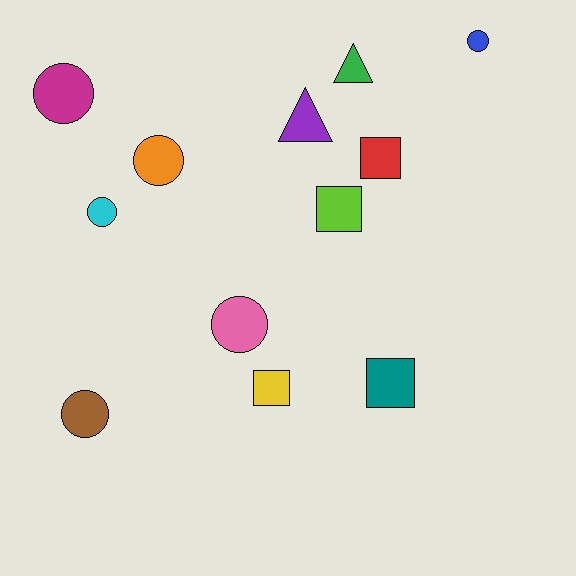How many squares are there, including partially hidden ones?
There are 4 squares.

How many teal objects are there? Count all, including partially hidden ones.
There is 1 teal object.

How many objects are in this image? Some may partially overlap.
There are 12 objects.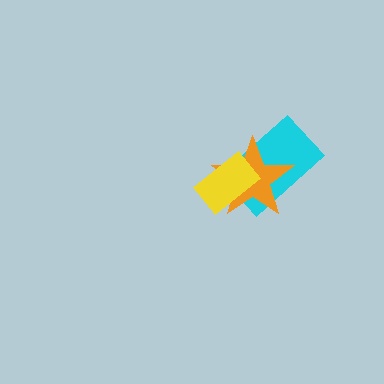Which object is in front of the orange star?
The yellow rectangle is in front of the orange star.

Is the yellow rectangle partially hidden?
No, no other shape covers it.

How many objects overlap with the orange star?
2 objects overlap with the orange star.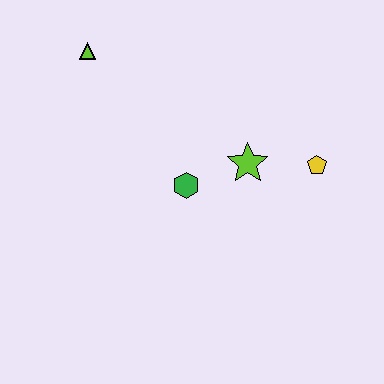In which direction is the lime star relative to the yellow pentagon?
The lime star is to the left of the yellow pentagon.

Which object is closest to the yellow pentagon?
The lime star is closest to the yellow pentagon.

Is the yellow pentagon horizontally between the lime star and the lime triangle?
No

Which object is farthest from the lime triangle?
The yellow pentagon is farthest from the lime triangle.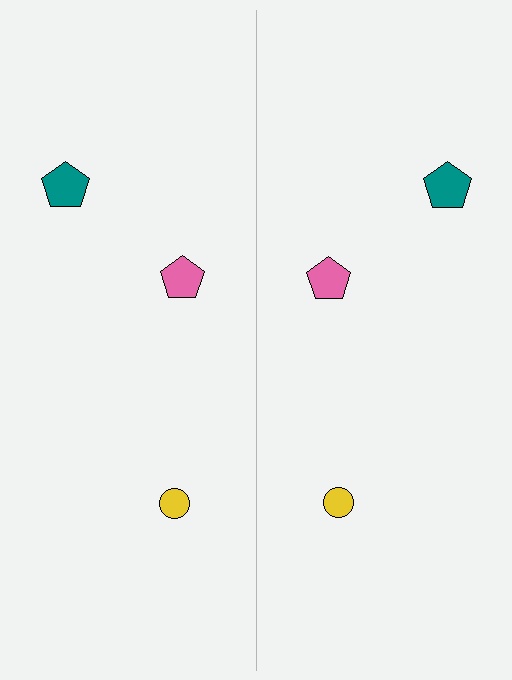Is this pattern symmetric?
Yes, this pattern has bilateral (reflection) symmetry.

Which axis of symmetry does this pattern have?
The pattern has a vertical axis of symmetry running through the center of the image.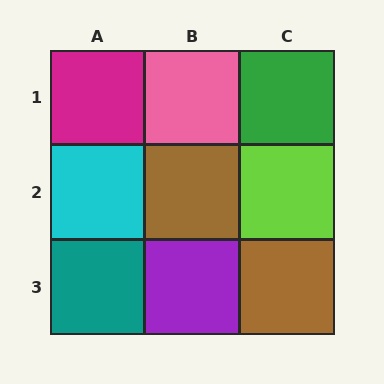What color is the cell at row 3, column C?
Brown.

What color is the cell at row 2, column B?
Brown.